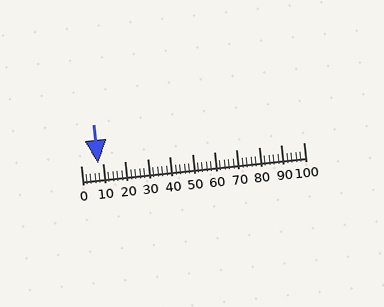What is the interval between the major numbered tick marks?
The major tick marks are spaced 10 units apart.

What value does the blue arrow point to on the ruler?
The blue arrow points to approximately 8.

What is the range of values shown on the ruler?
The ruler shows values from 0 to 100.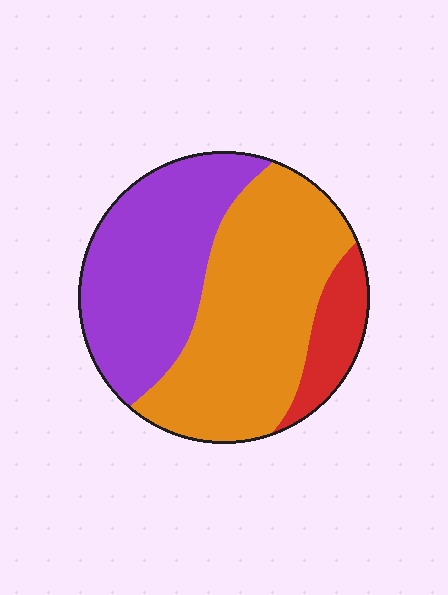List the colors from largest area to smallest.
From largest to smallest: orange, purple, red.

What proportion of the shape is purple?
Purple takes up between a quarter and a half of the shape.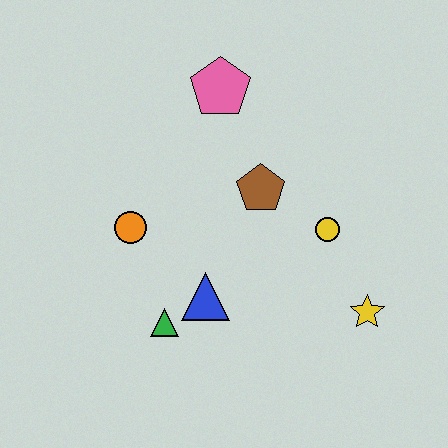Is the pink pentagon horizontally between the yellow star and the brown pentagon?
No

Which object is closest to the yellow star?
The yellow circle is closest to the yellow star.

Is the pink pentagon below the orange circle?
No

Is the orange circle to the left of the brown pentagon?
Yes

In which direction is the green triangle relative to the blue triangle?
The green triangle is to the left of the blue triangle.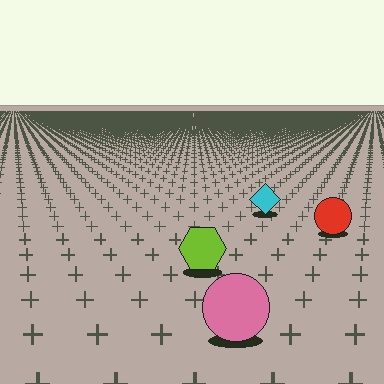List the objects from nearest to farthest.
From nearest to farthest: the pink circle, the lime hexagon, the red circle, the cyan diamond.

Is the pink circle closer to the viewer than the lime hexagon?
Yes. The pink circle is closer — you can tell from the texture gradient: the ground texture is coarser near it.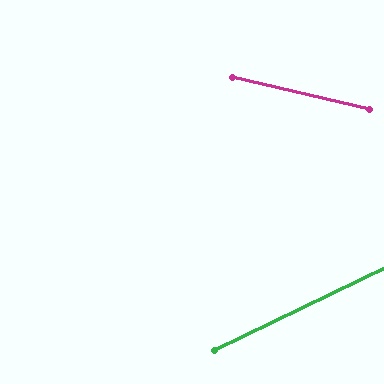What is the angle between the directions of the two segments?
Approximately 39 degrees.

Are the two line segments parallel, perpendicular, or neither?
Neither parallel nor perpendicular — they differ by about 39°.